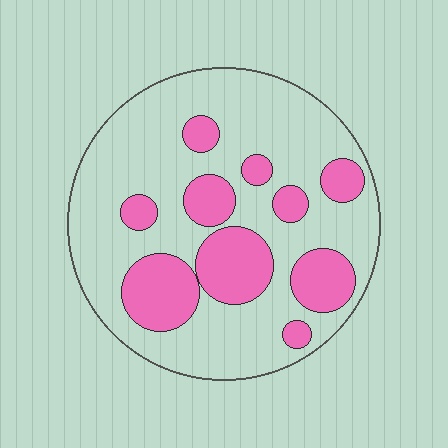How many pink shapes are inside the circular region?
10.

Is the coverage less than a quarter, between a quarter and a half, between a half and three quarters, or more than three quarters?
Between a quarter and a half.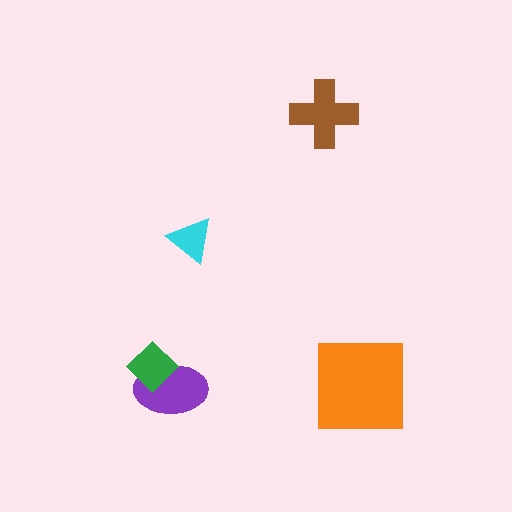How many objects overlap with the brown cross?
0 objects overlap with the brown cross.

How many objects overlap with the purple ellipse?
1 object overlaps with the purple ellipse.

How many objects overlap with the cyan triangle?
0 objects overlap with the cyan triangle.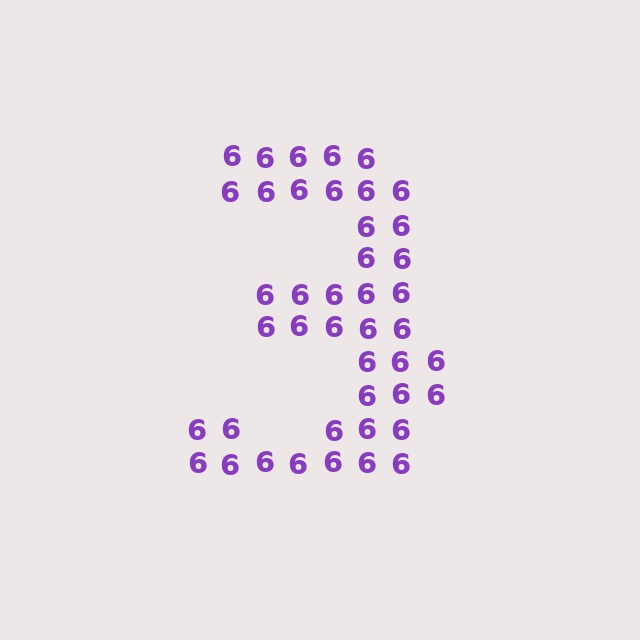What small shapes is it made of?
It is made of small digit 6's.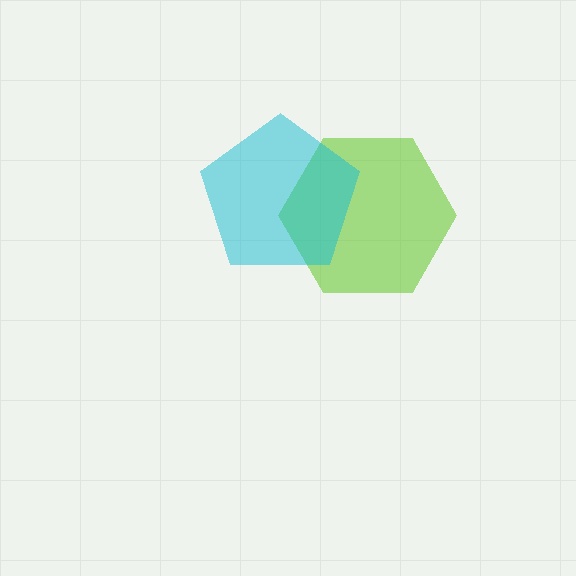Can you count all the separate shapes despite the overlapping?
Yes, there are 2 separate shapes.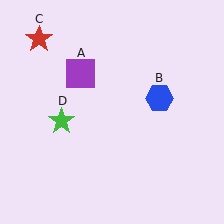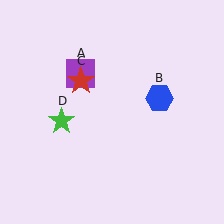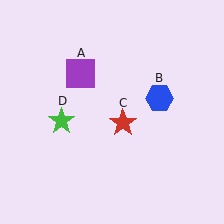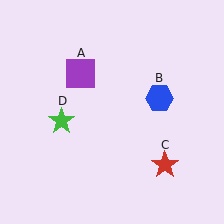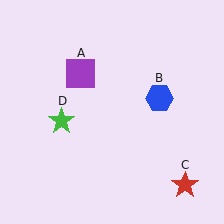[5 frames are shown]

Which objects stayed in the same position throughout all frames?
Purple square (object A) and blue hexagon (object B) and green star (object D) remained stationary.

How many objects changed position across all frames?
1 object changed position: red star (object C).